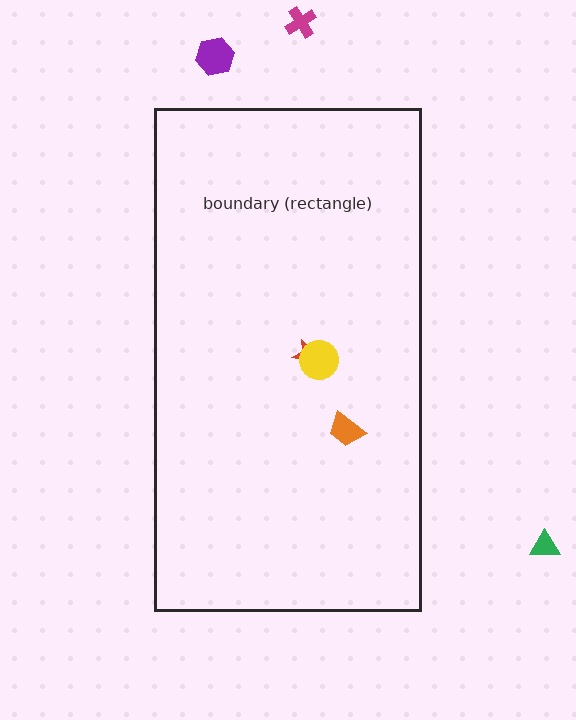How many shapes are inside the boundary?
3 inside, 3 outside.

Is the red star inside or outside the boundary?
Inside.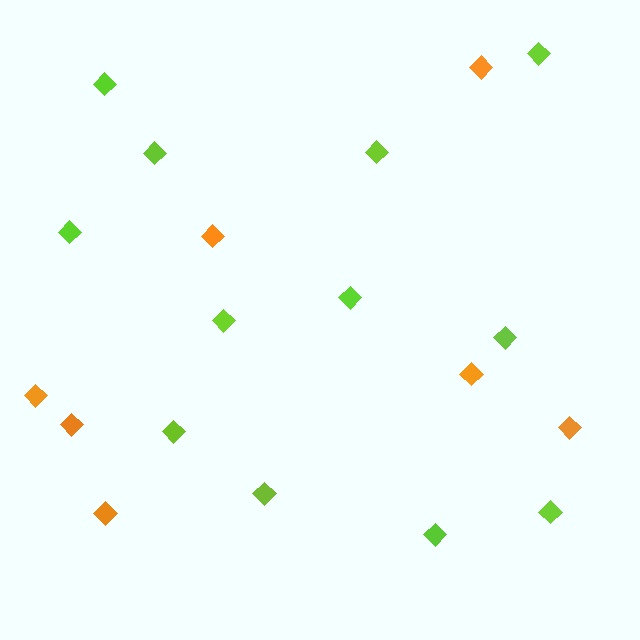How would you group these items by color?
There are 2 groups: one group of orange diamonds (7) and one group of lime diamonds (12).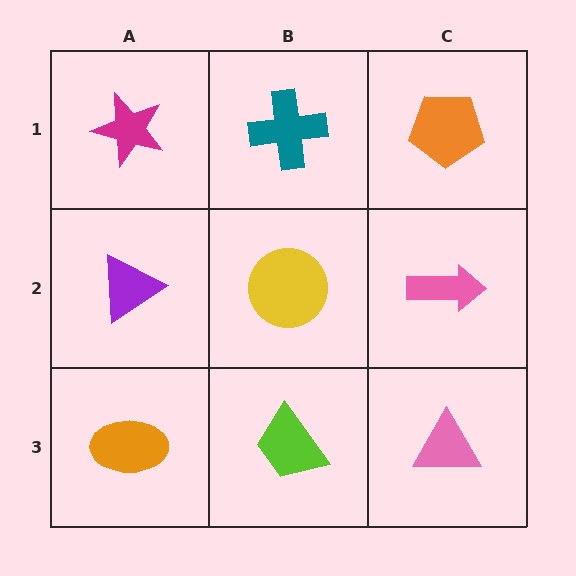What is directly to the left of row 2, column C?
A yellow circle.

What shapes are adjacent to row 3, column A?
A purple triangle (row 2, column A), a lime trapezoid (row 3, column B).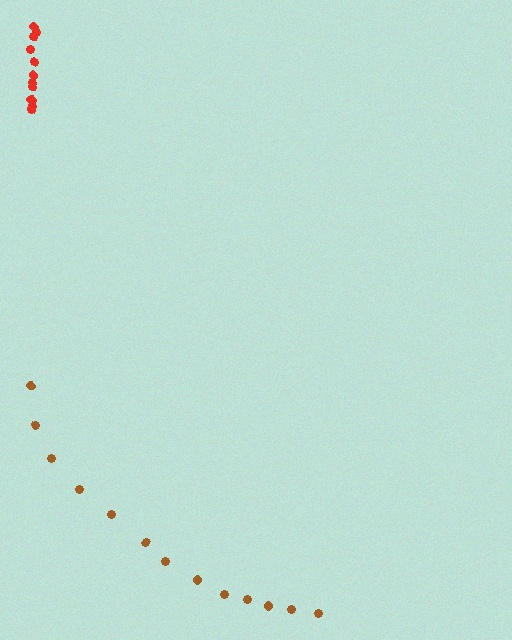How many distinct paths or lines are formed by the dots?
There are 2 distinct paths.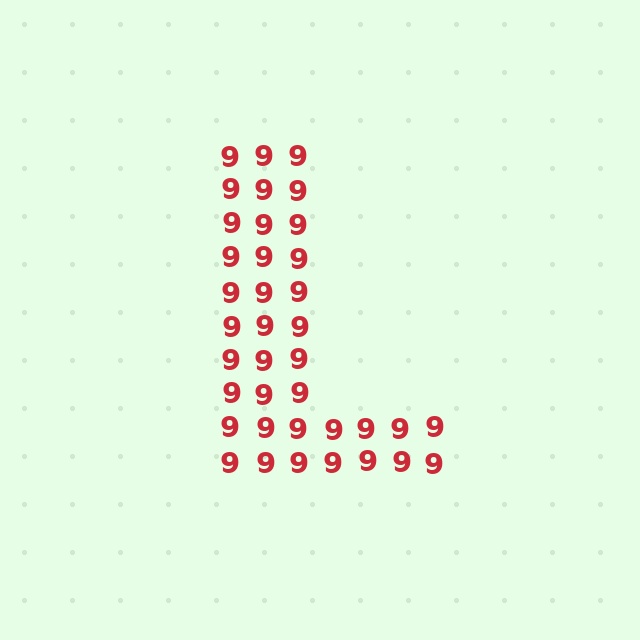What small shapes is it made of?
It is made of small digit 9's.